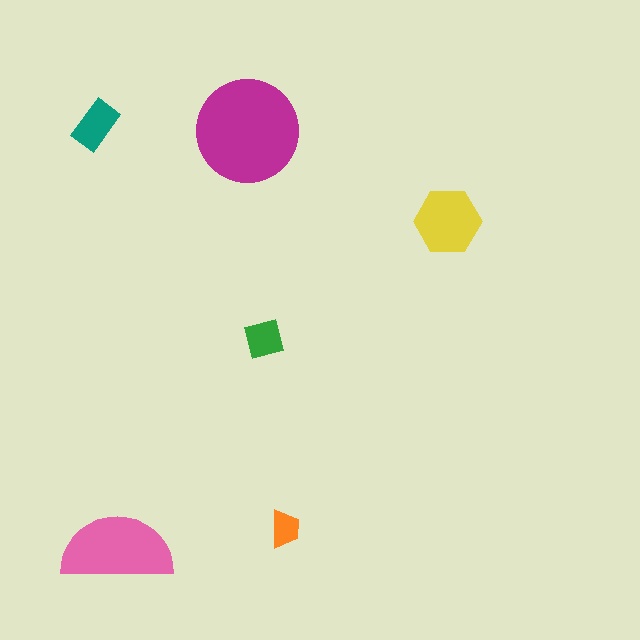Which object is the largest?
The magenta circle.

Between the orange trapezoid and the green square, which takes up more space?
The green square.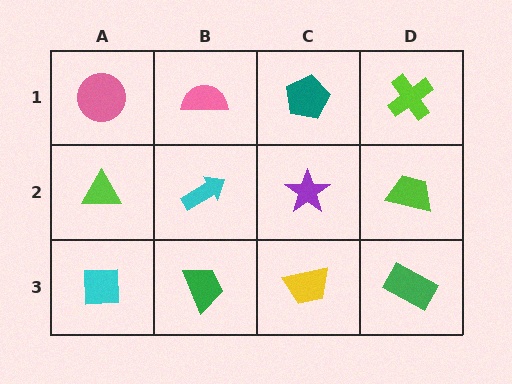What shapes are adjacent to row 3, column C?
A purple star (row 2, column C), a green trapezoid (row 3, column B), a green rectangle (row 3, column D).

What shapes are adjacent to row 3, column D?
A lime trapezoid (row 2, column D), a yellow trapezoid (row 3, column C).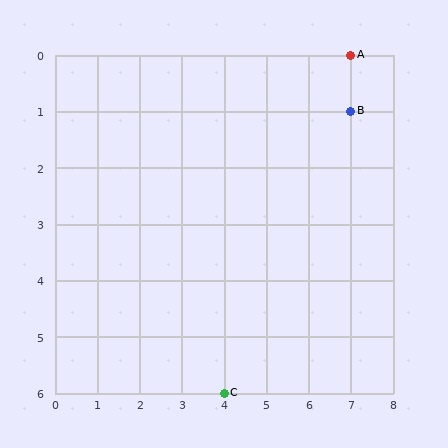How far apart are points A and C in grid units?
Points A and C are 3 columns and 6 rows apart (about 6.7 grid units diagonally).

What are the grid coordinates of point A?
Point A is at grid coordinates (7, 0).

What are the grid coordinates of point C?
Point C is at grid coordinates (4, 6).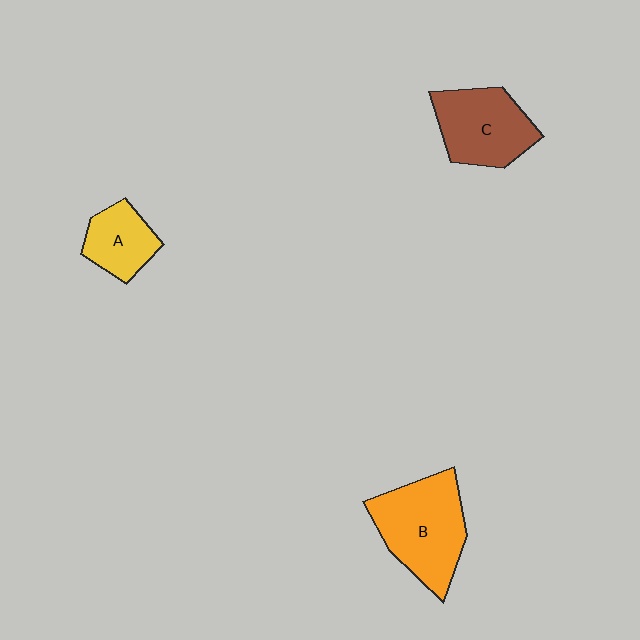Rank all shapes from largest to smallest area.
From largest to smallest: B (orange), C (brown), A (yellow).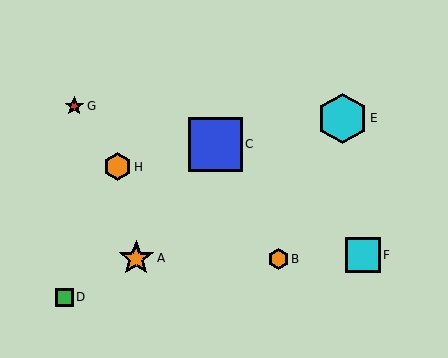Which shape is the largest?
The blue square (labeled C) is the largest.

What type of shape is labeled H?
Shape H is an orange hexagon.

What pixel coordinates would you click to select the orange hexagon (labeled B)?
Click at (278, 259) to select the orange hexagon B.